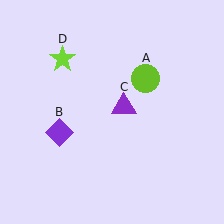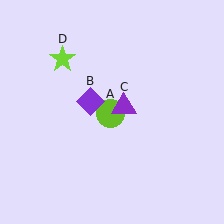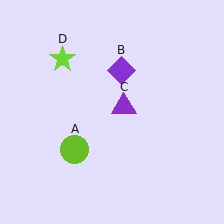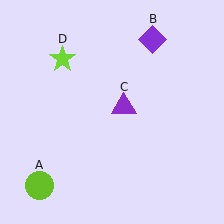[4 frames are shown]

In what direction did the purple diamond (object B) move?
The purple diamond (object B) moved up and to the right.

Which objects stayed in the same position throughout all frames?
Purple triangle (object C) and lime star (object D) remained stationary.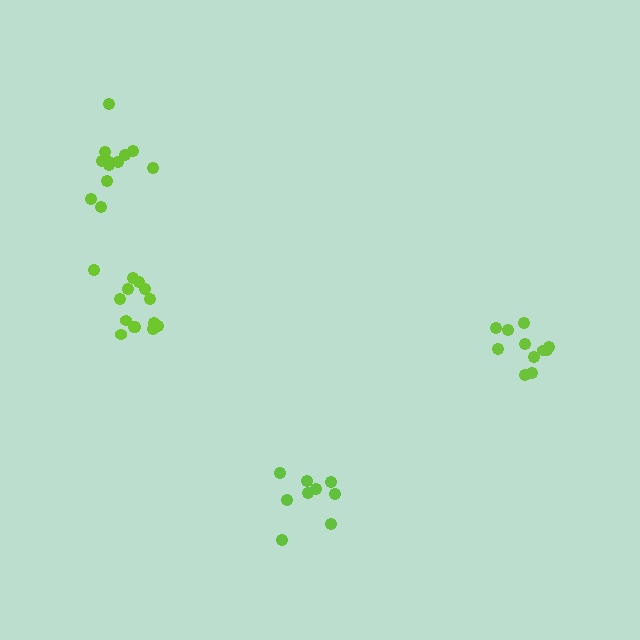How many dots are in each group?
Group 1: 11 dots, Group 2: 12 dots, Group 3: 14 dots, Group 4: 9 dots (46 total).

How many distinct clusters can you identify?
There are 4 distinct clusters.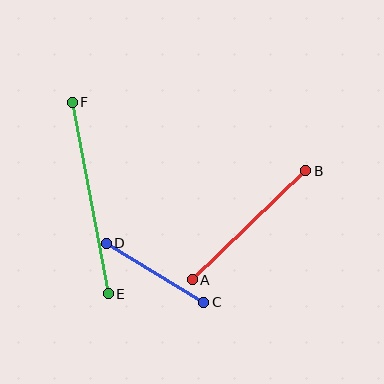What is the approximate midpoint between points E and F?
The midpoint is at approximately (90, 198) pixels.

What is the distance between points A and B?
The distance is approximately 157 pixels.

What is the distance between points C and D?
The distance is approximately 114 pixels.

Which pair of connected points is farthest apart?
Points E and F are farthest apart.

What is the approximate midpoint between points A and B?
The midpoint is at approximately (249, 225) pixels.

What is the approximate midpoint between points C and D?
The midpoint is at approximately (155, 273) pixels.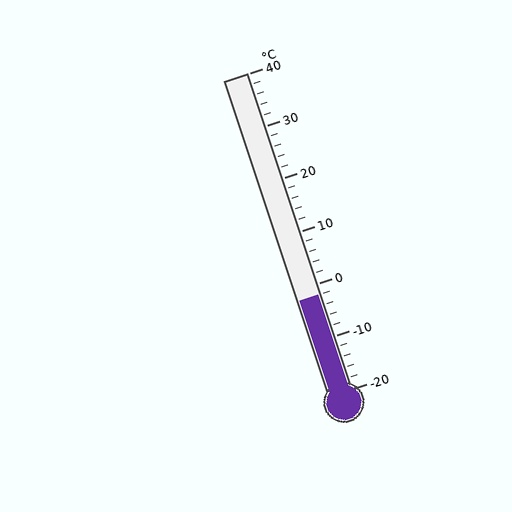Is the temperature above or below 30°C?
The temperature is below 30°C.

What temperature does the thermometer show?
The thermometer shows approximately -2°C.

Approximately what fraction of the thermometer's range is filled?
The thermometer is filled to approximately 30% of its range.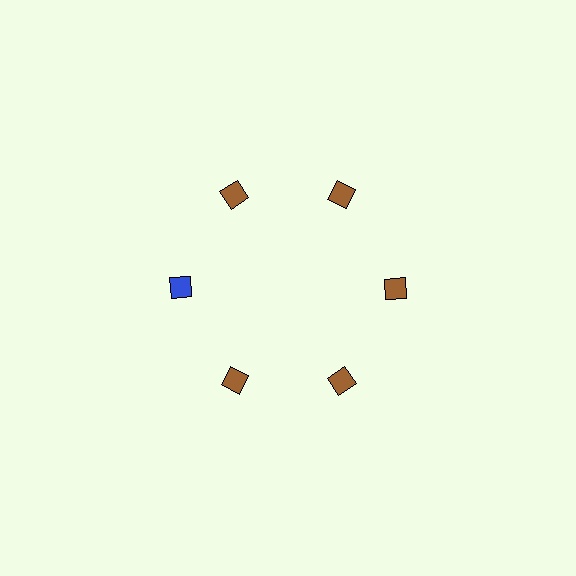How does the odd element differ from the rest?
It has a different color: blue instead of brown.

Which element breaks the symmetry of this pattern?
The blue diamond at roughly the 9 o'clock position breaks the symmetry. All other shapes are brown diamonds.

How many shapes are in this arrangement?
There are 6 shapes arranged in a ring pattern.